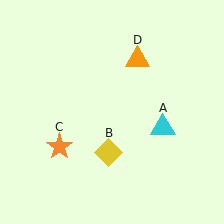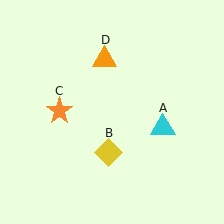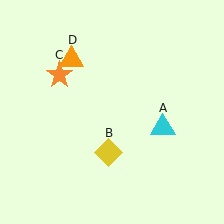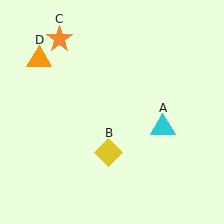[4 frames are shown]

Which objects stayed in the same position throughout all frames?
Cyan triangle (object A) and yellow diamond (object B) remained stationary.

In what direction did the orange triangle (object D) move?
The orange triangle (object D) moved left.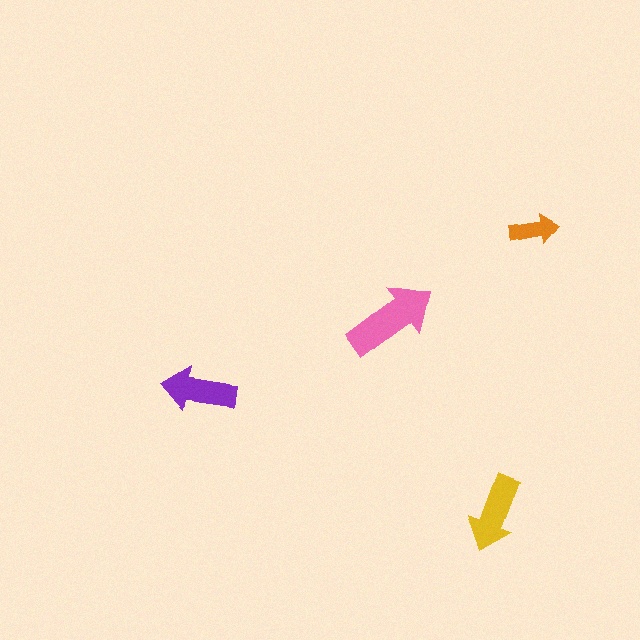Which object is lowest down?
The yellow arrow is bottommost.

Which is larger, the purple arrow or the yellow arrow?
The yellow one.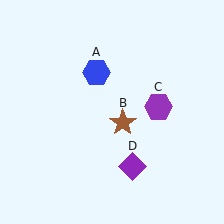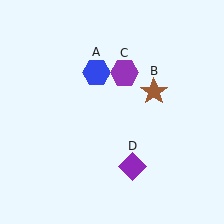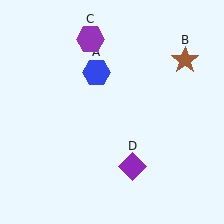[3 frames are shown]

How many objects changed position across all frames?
2 objects changed position: brown star (object B), purple hexagon (object C).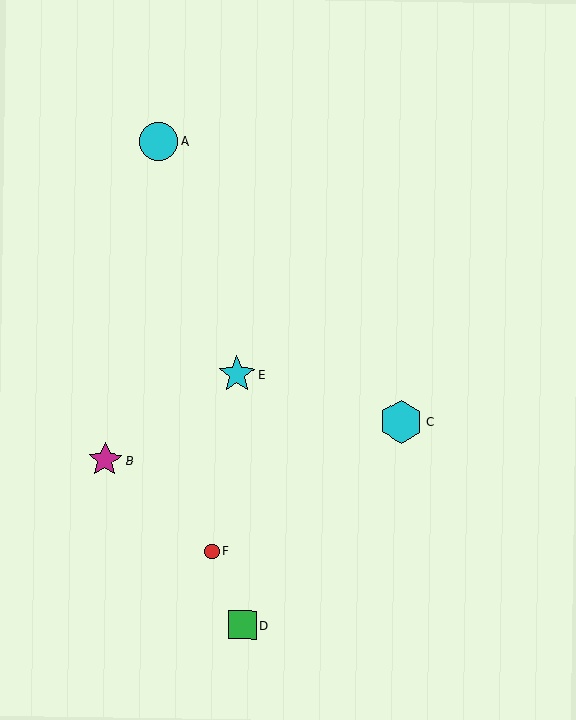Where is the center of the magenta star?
The center of the magenta star is at (105, 460).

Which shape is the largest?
The cyan hexagon (labeled C) is the largest.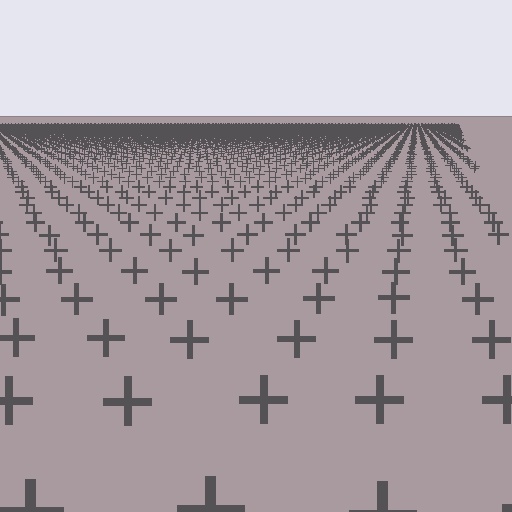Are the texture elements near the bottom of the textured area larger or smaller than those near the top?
Larger. Near the bottom, elements are closer to the viewer and appear at a bigger on-screen size.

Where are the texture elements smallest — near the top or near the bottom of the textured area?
Near the top.